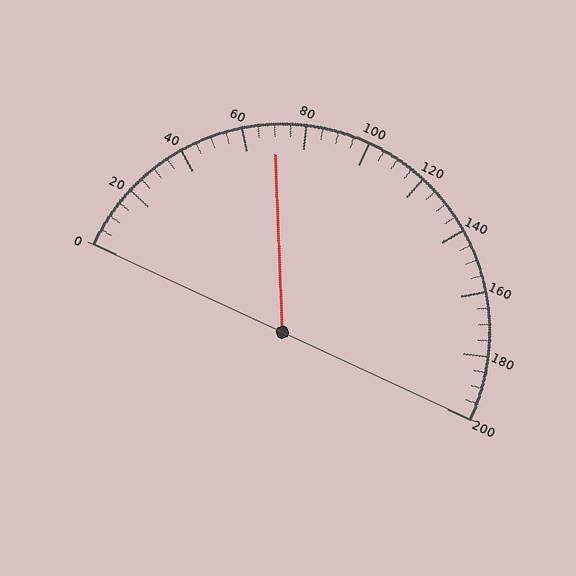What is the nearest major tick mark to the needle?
The nearest major tick mark is 80.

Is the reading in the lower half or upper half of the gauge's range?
The reading is in the lower half of the range (0 to 200).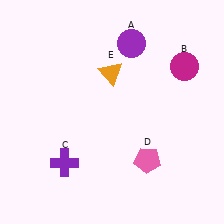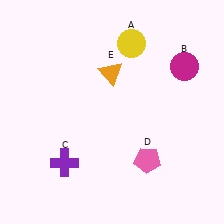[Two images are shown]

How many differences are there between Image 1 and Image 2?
There is 1 difference between the two images.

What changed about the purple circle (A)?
In Image 1, A is purple. In Image 2, it changed to yellow.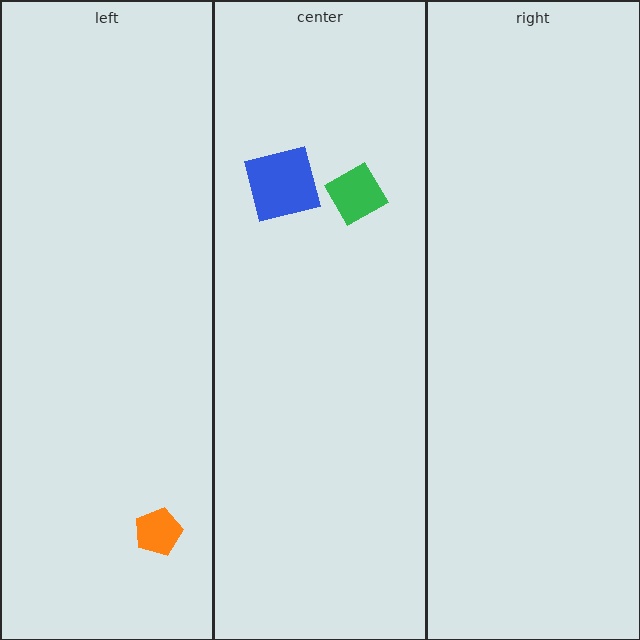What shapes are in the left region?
The orange pentagon.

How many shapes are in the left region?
1.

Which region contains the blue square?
The center region.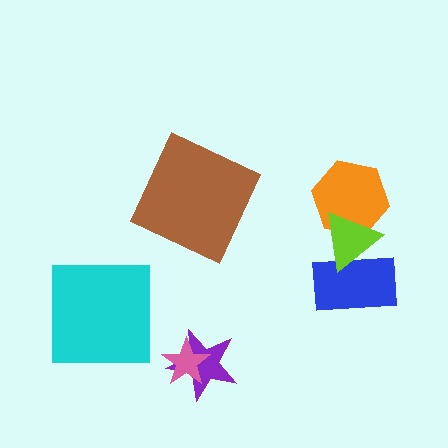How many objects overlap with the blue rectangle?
1 object overlaps with the blue rectangle.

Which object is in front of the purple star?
The pink star is in front of the purple star.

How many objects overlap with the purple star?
1 object overlaps with the purple star.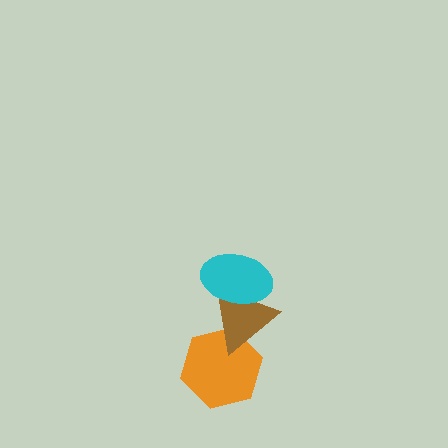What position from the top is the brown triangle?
The brown triangle is 2nd from the top.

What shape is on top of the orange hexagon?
The brown triangle is on top of the orange hexagon.